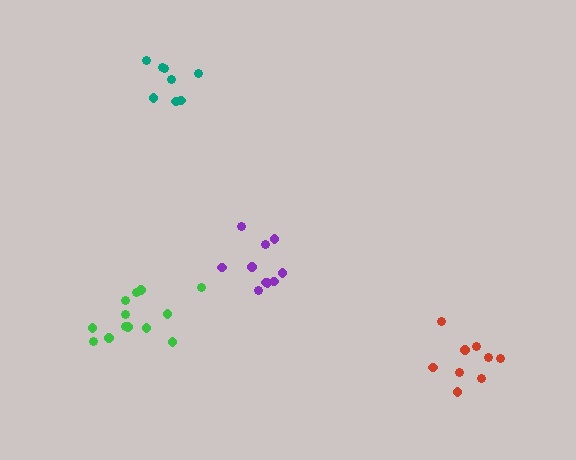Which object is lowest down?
The red cluster is bottommost.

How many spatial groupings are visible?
There are 4 spatial groupings.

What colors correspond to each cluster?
The clusters are colored: red, green, purple, teal.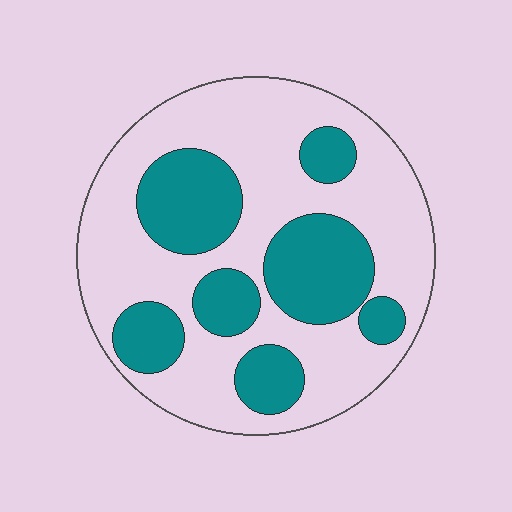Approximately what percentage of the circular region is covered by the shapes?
Approximately 35%.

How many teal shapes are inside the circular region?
7.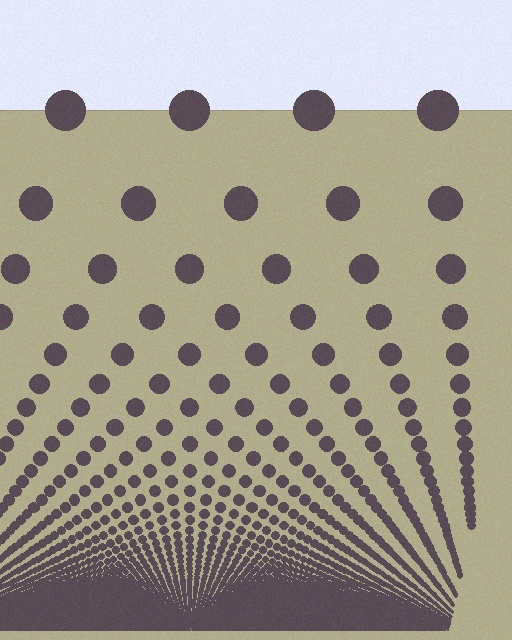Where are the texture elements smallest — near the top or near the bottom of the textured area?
Near the bottom.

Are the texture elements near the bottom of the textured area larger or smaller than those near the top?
Smaller. The gradient is inverted — elements near the bottom are smaller and denser.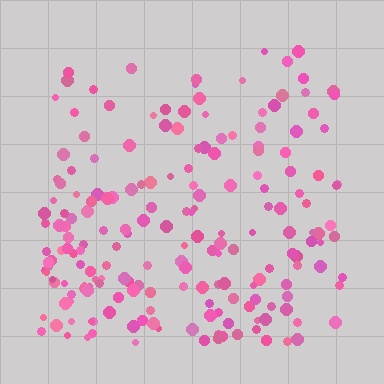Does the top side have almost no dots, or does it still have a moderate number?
Still a moderate number, just noticeably fewer than the bottom.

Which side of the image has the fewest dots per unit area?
The top.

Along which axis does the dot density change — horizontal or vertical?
Vertical.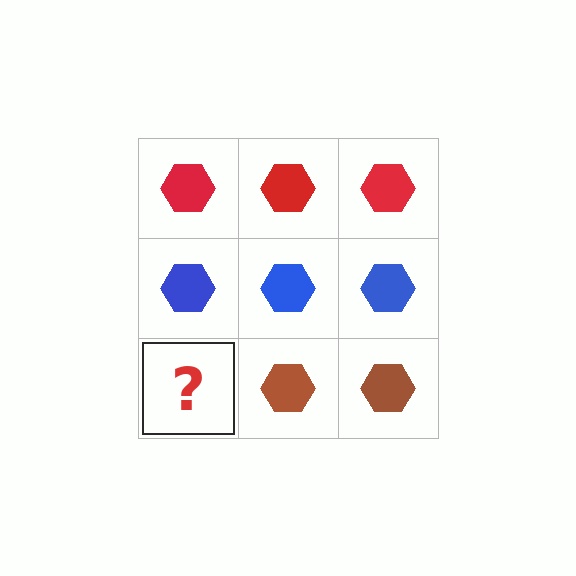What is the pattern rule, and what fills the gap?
The rule is that each row has a consistent color. The gap should be filled with a brown hexagon.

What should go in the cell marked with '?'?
The missing cell should contain a brown hexagon.